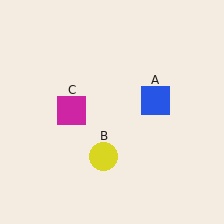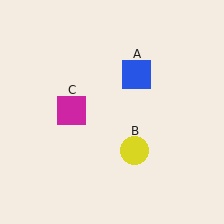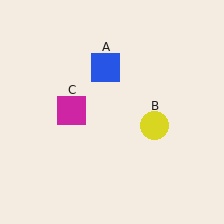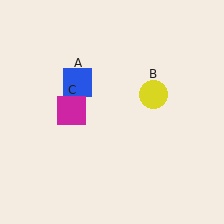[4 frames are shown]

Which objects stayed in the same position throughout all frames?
Magenta square (object C) remained stationary.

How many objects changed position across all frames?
2 objects changed position: blue square (object A), yellow circle (object B).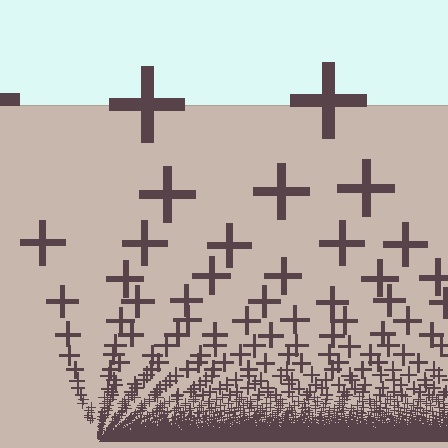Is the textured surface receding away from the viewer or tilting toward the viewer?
The surface appears to tilt toward the viewer. Texture elements get larger and sparser toward the top.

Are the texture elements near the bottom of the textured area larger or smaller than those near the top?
Smaller. The gradient is inverted — elements near the bottom are smaller and denser.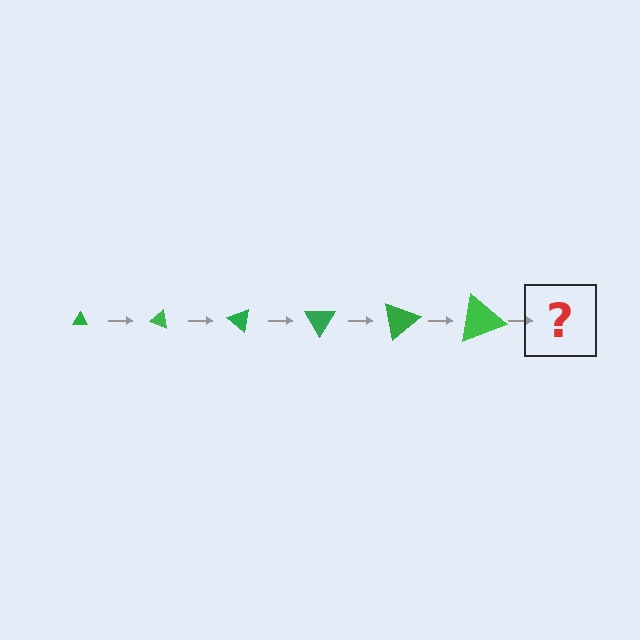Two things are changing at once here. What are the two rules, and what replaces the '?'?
The two rules are that the triangle grows larger each step and it rotates 20 degrees each step. The '?' should be a triangle, larger than the previous one and rotated 120 degrees from the start.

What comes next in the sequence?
The next element should be a triangle, larger than the previous one and rotated 120 degrees from the start.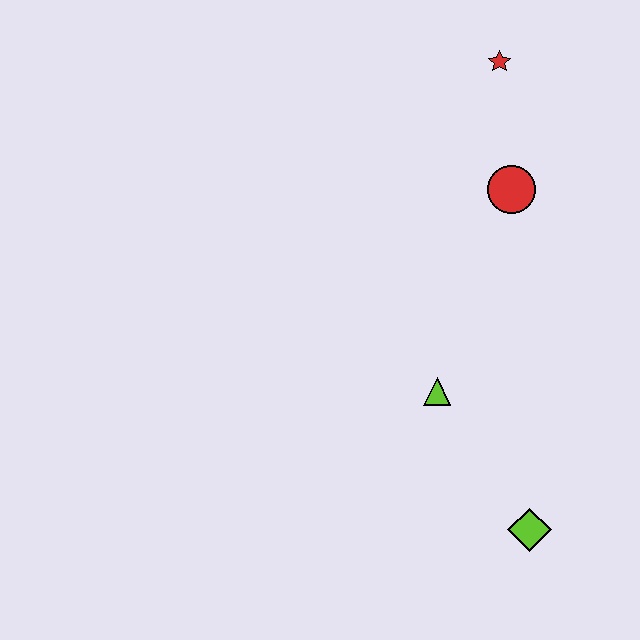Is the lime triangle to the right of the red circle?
No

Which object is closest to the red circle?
The red star is closest to the red circle.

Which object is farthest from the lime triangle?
The red star is farthest from the lime triangle.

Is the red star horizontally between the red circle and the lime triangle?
Yes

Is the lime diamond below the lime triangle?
Yes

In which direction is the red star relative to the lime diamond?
The red star is above the lime diamond.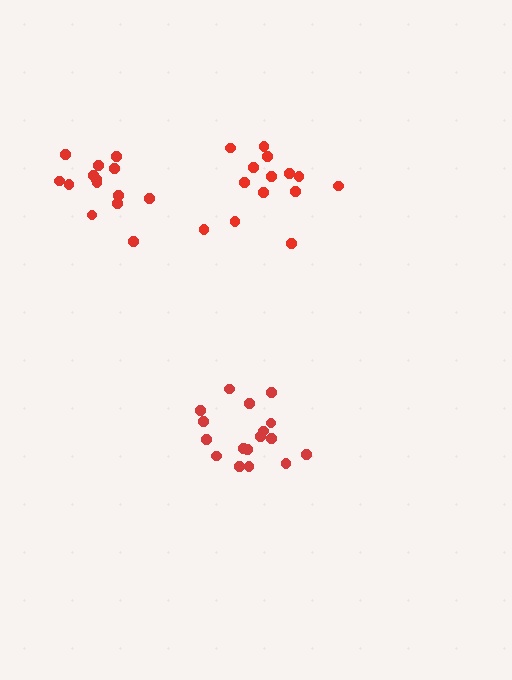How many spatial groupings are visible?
There are 3 spatial groupings.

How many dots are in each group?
Group 1: 14 dots, Group 2: 17 dots, Group 3: 14 dots (45 total).